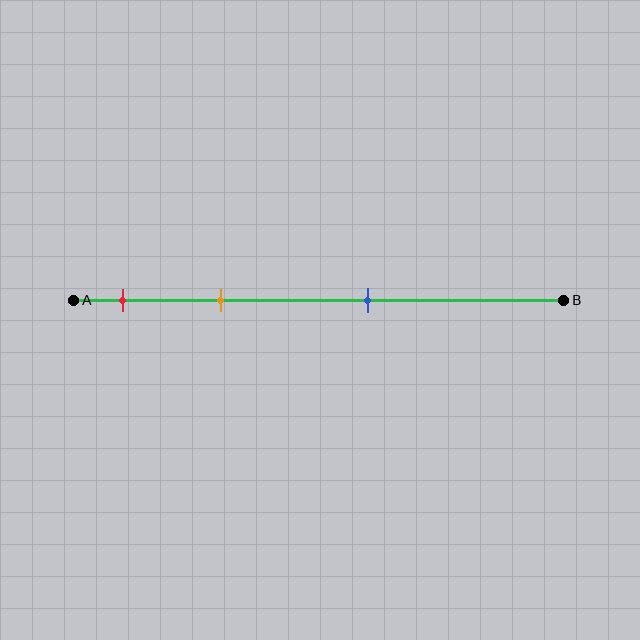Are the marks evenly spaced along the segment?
No, the marks are not evenly spaced.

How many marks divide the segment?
There are 3 marks dividing the segment.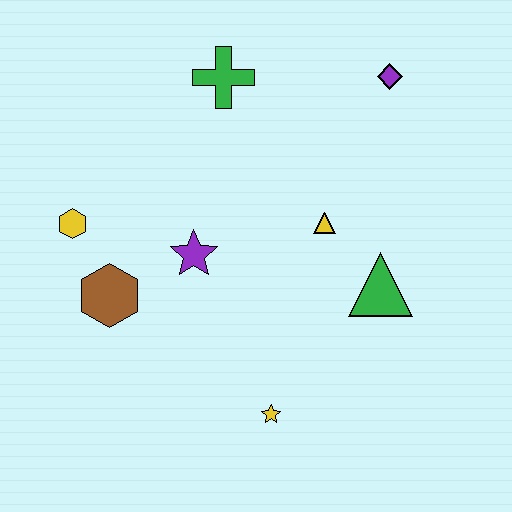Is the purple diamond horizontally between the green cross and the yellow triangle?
No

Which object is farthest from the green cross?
The yellow star is farthest from the green cross.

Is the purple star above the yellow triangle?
No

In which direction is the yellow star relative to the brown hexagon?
The yellow star is to the right of the brown hexagon.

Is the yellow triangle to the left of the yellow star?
No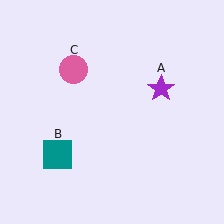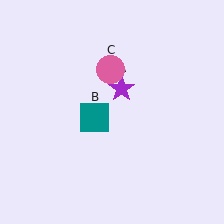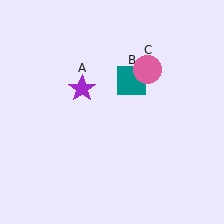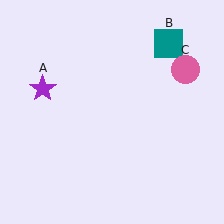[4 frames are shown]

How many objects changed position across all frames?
3 objects changed position: purple star (object A), teal square (object B), pink circle (object C).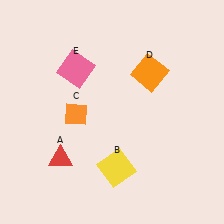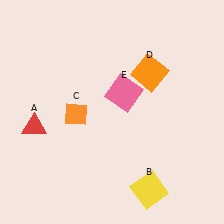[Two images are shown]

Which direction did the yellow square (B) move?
The yellow square (B) moved right.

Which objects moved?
The objects that moved are: the red triangle (A), the yellow square (B), the pink square (E).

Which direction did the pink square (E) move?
The pink square (E) moved right.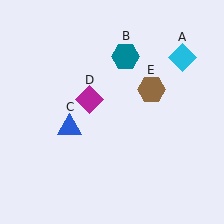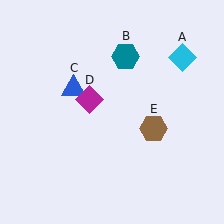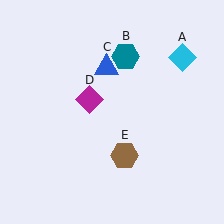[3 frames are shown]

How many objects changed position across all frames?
2 objects changed position: blue triangle (object C), brown hexagon (object E).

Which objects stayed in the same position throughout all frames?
Cyan diamond (object A) and teal hexagon (object B) and magenta diamond (object D) remained stationary.